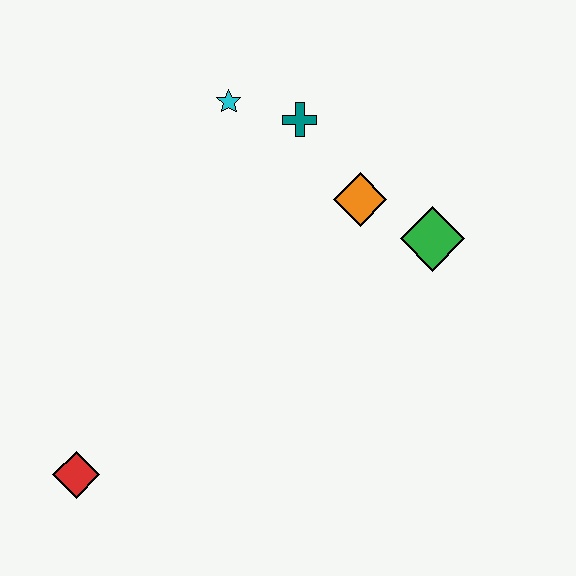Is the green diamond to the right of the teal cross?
Yes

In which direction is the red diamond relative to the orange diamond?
The red diamond is to the left of the orange diamond.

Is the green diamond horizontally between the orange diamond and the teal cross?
No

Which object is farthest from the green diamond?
The red diamond is farthest from the green diamond.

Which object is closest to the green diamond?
The orange diamond is closest to the green diamond.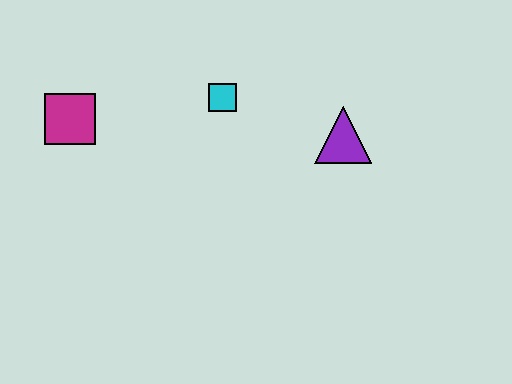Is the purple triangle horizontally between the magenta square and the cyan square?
No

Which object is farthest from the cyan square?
The magenta square is farthest from the cyan square.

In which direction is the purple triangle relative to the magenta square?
The purple triangle is to the right of the magenta square.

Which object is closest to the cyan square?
The purple triangle is closest to the cyan square.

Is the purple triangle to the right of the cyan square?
Yes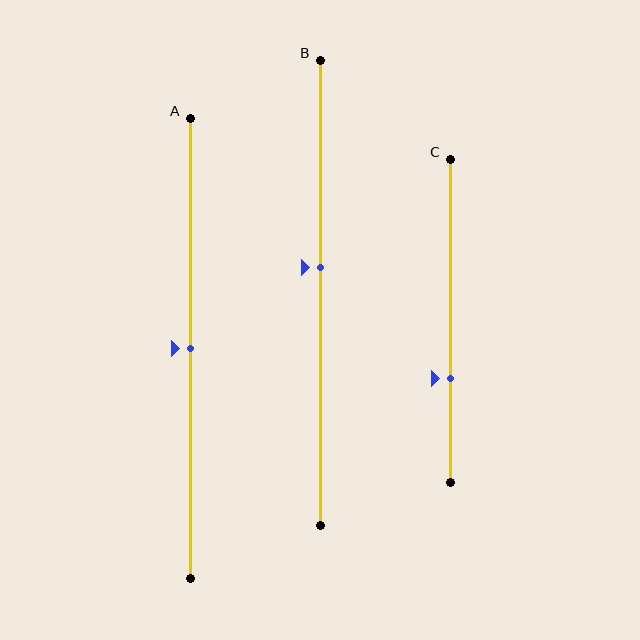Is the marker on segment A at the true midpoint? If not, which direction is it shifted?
Yes, the marker on segment A is at the true midpoint.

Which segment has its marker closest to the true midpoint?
Segment A has its marker closest to the true midpoint.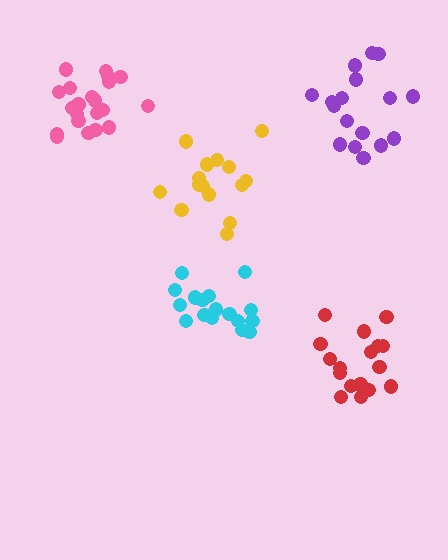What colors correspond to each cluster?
The clusters are colored: red, cyan, pink, purple, yellow.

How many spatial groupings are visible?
There are 5 spatial groupings.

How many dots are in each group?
Group 1: 18 dots, Group 2: 17 dots, Group 3: 21 dots, Group 4: 17 dots, Group 5: 16 dots (89 total).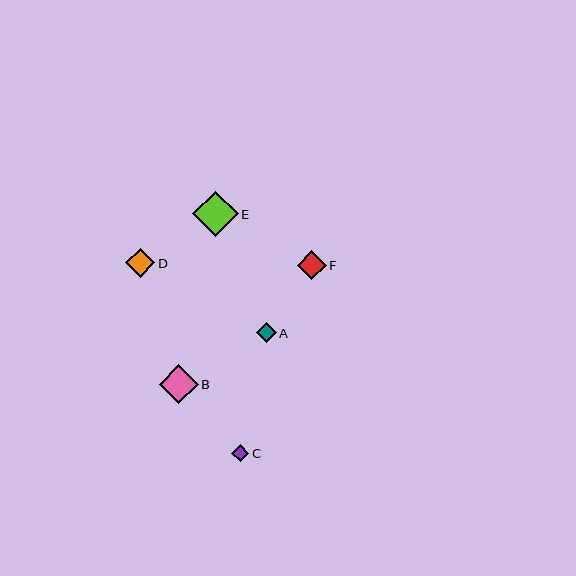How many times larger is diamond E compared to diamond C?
Diamond E is approximately 2.6 times the size of diamond C.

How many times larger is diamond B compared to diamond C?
Diamond B is approximately 2.2 times the size of diamond C.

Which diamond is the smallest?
Diamond C is the smallest with a size of approximately 18 pixels.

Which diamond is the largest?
Diamond E is the largest with a size of approximately 45 pixels.